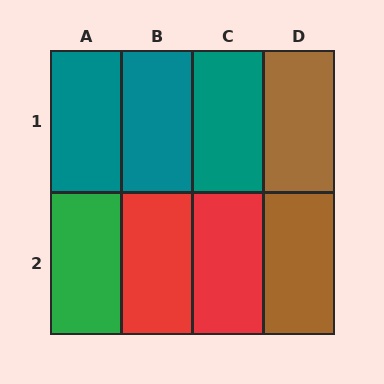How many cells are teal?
3 cells are teal.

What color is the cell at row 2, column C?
Red.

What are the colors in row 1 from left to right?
Teal, teal, teal, brown.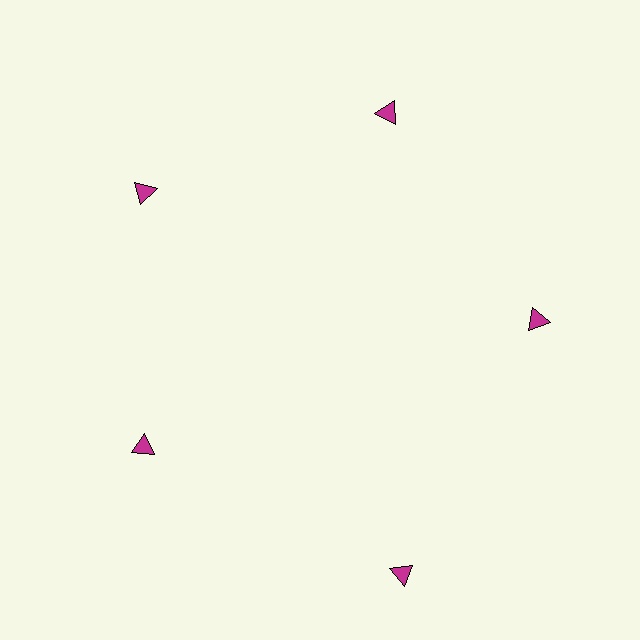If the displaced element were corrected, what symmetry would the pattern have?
It would have 5-fold rotational symmetry — the pattern would map onto itself every 72 degrees.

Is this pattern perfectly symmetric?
No. The 5 magenta triangles are arranged in a ring, but one element near the 5 o'clock position is pushed outward from the center, breaking the 5-fold rotational symmetry.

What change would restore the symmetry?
The symmetry would be restored by moving it inward, back onto the ring so that all 5 triangles sit at equal angles and equal distance from the center.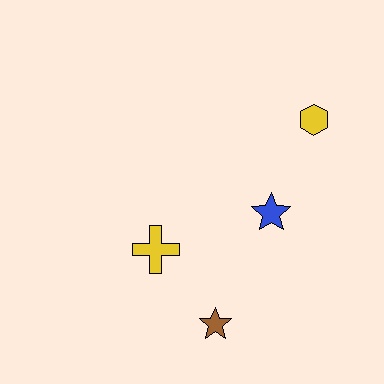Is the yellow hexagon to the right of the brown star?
Yes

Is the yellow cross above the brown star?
Yes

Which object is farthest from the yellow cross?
The yellow hexagon is farthest from the yellow cross.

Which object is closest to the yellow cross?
The brown star is closest to the yellow cross.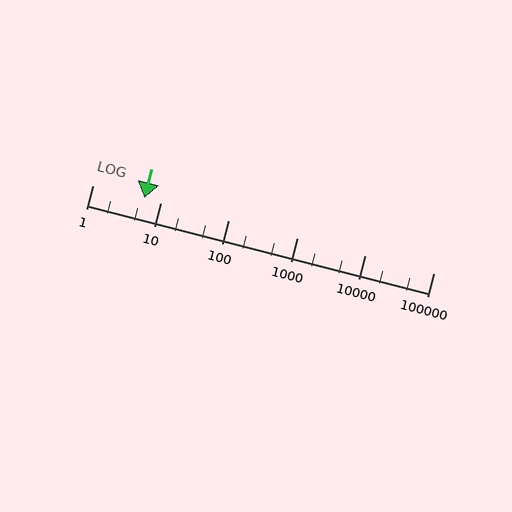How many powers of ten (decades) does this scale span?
The scale spans 5 decades, from 1 to 100000.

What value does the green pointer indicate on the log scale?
The pointer indicates approximately 5.8.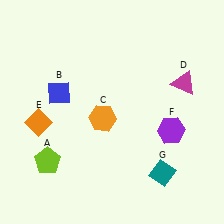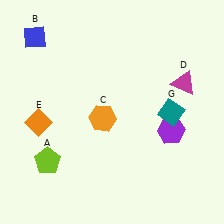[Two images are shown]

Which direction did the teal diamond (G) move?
The teal diamond (G) moved up.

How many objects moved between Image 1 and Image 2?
2 objects moved between the two images.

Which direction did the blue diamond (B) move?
The blue diamond (B) moved up.